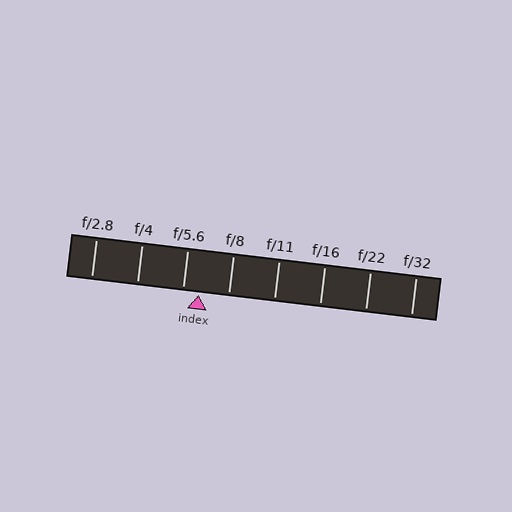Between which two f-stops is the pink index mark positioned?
The index mark is between f/5.6 and f/8.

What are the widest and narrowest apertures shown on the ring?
The widest aperture shown is f/2.8 and the narrowest is f/32.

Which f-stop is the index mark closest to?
The index mark is closest to f/5.6.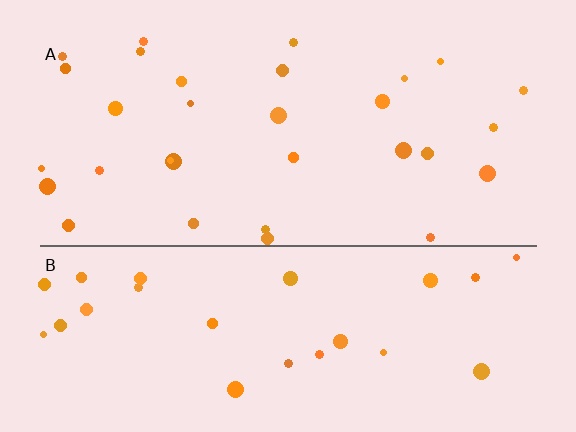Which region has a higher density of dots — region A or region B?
A (the top).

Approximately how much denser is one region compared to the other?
Approximately 1.1× — region A over region B.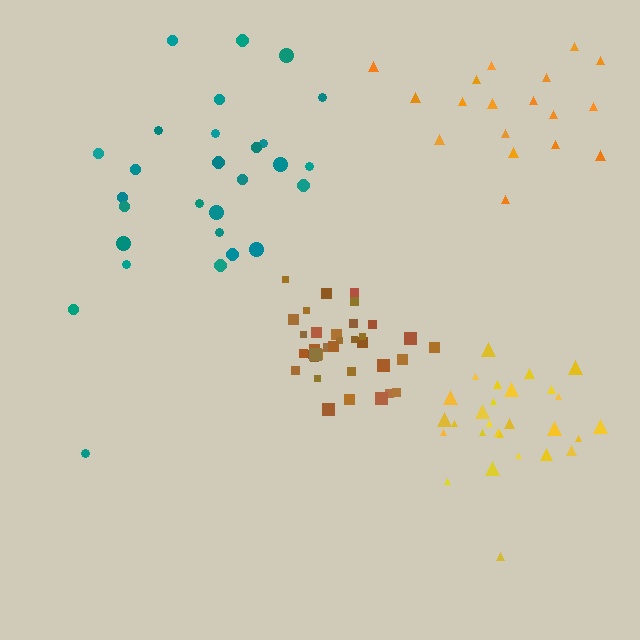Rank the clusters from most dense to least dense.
brown, yellow, teal, orange.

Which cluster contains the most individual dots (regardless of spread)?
Brown (35).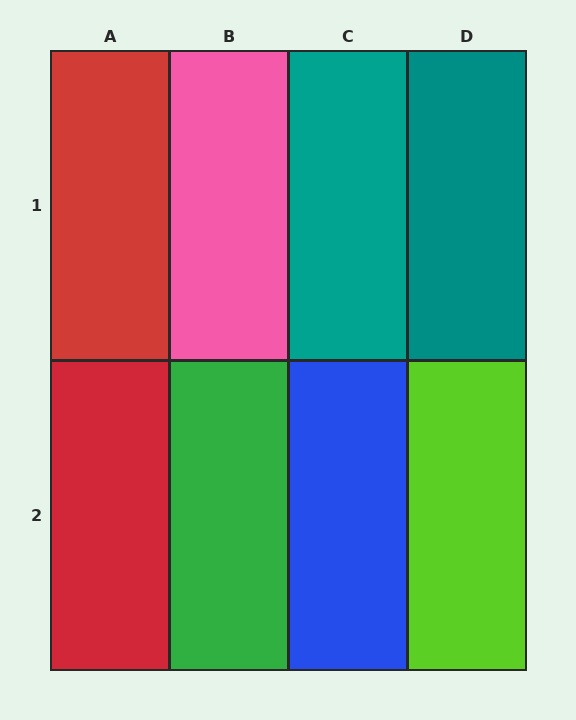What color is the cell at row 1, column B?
Pink.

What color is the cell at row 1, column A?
Red.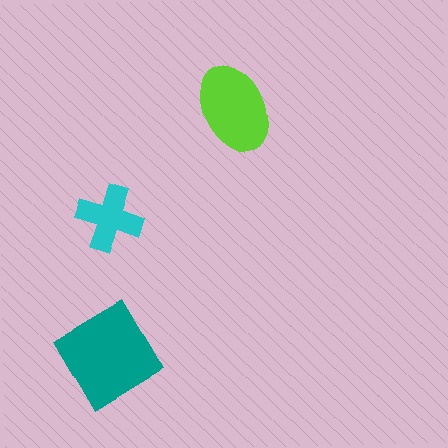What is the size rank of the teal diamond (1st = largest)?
1st.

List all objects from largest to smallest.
The teal diamond, the lime ellipse, the cyan cross.